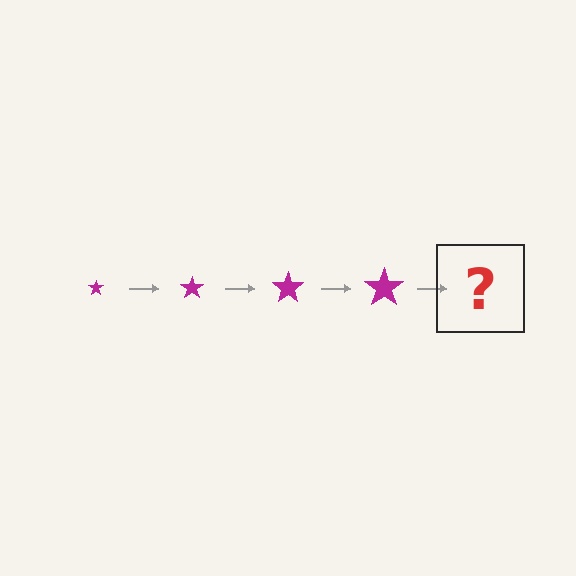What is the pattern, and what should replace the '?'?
The pattern is that the star gets progressively larger each step. The '?' should be a magenta star, larger than the previous one.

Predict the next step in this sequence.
The next step is a magenta star, larger than the previous one.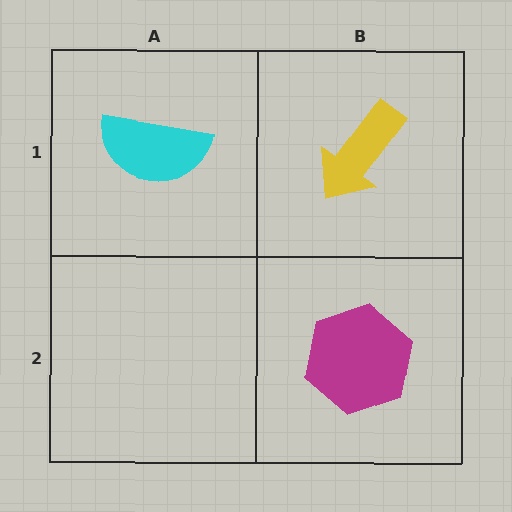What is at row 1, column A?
A cyan semicircle.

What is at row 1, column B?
A yellow arrow.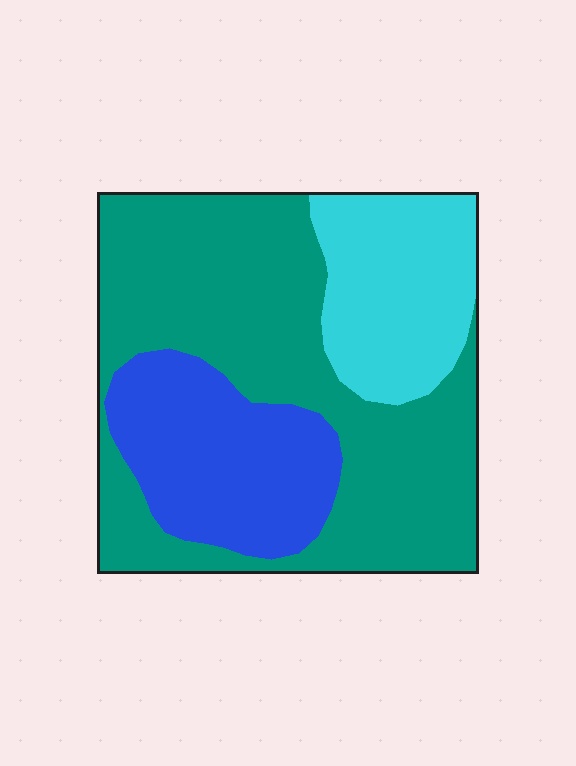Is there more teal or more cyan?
Teal.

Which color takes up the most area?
Teal, at roughly 55%.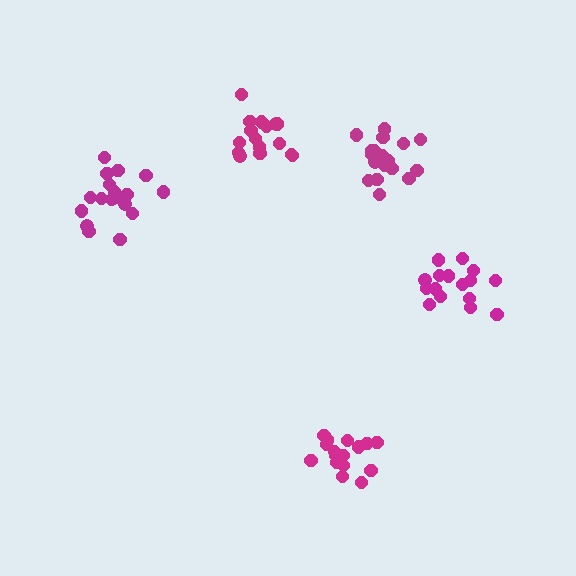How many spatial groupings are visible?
There are 5 spatial groupings.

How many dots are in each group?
Group 1: 19 dots, Group 2: 16 dots, Group 3: 16 dots, Group 4: 20 dots, Group 5: 16 dots (87 total).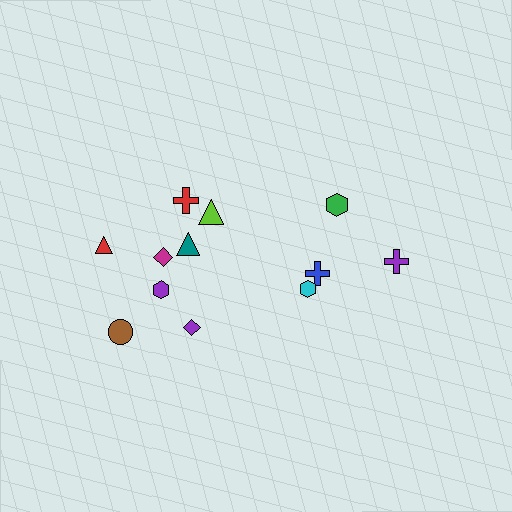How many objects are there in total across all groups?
There are 12 objects.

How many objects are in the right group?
There are 4 objects.